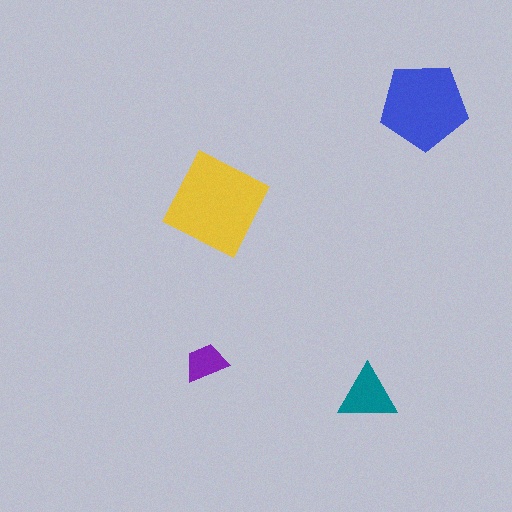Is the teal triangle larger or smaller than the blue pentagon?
Smaller.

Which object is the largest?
The yellow square.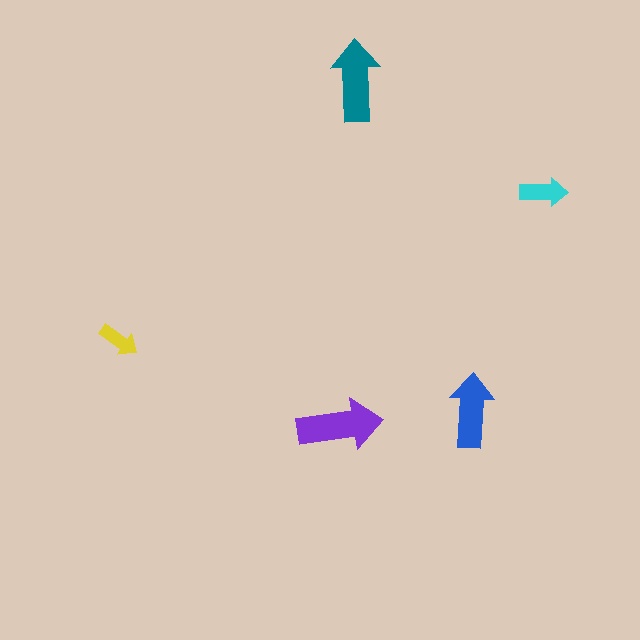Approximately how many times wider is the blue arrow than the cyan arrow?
About 1.5 times wider.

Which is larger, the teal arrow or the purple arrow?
The purple one.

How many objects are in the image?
There are 5 objects in the image.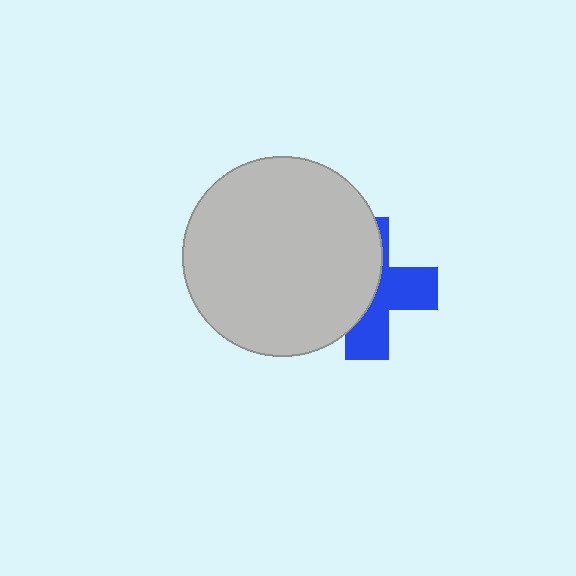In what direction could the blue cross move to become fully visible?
The blue cross could move right. That would shift it out from behind the light gray circle entirely.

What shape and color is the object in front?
The object in front is a light gray circle.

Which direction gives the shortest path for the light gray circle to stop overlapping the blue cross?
Moving left gives the shortest separation.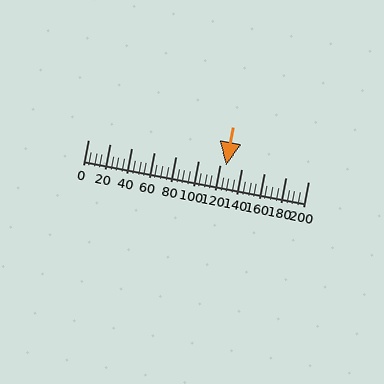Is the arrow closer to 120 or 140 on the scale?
The arrow is closer to 120.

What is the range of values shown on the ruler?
The ruler shows values from 0 to 200.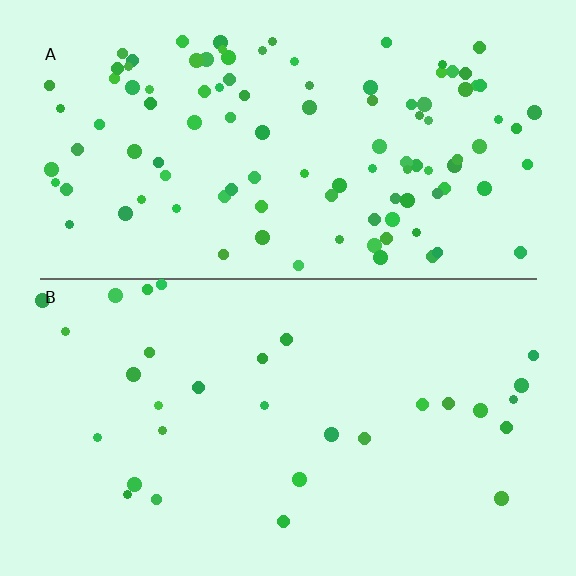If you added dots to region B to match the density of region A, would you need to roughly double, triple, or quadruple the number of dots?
Approximately quadruple.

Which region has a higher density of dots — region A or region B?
A (the top).